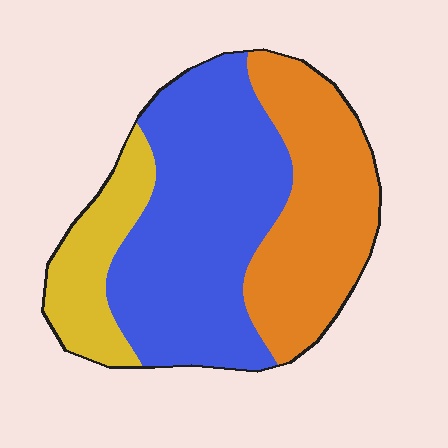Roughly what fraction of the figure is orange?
Orange covers 34% of the figure.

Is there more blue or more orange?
Blue.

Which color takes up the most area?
Blue, at roughly 50%.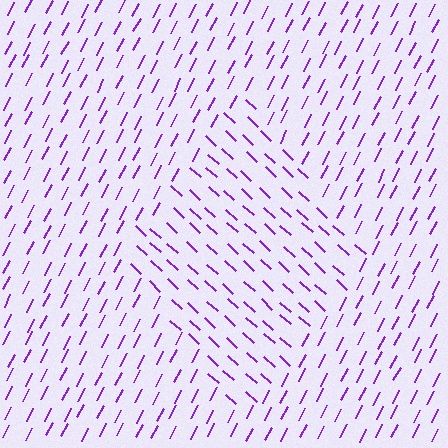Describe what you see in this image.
The image is filled with small purple line segments. A diamond region in the image has lines oriented differently from the surrounding lines, creating a visible texture boundary.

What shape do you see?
I see a diamond.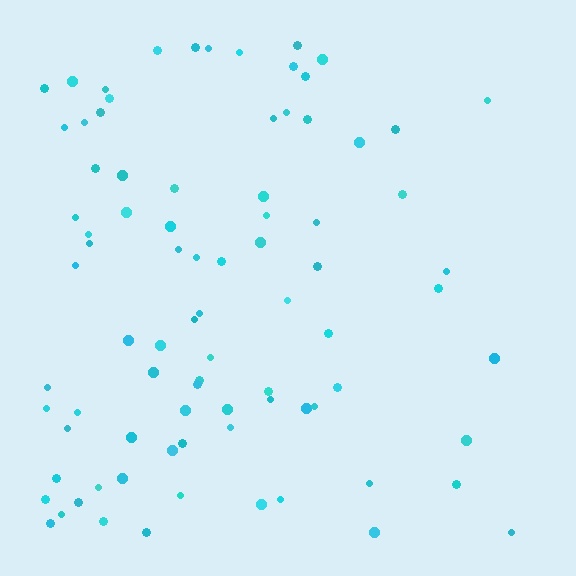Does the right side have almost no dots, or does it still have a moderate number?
Still a moderate number, just noticeably fewer than the left.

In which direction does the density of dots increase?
From right to left, with the left side densest.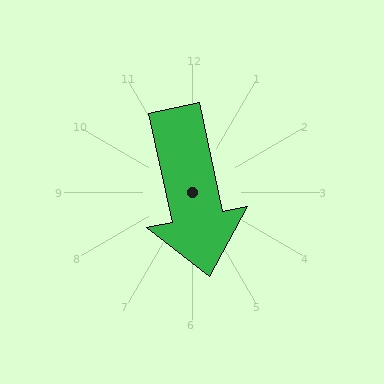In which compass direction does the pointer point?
South.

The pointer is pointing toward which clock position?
Roughly 6 o'clock.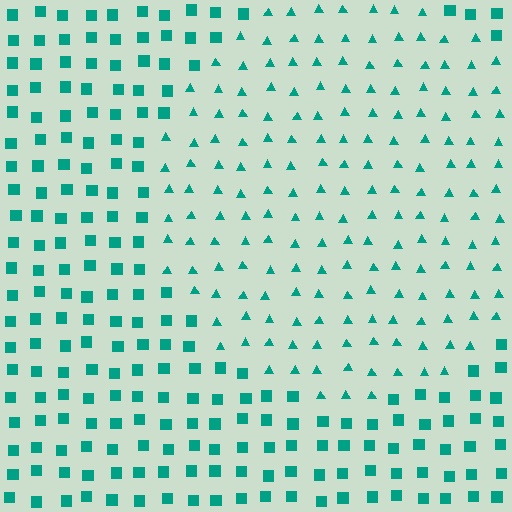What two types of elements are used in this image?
The image uses triangles inside the circle region and squares outside it.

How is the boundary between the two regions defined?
The boundary is defined by a change in element shape: triangles inside vs. squares outside. All elements share the same color and spacing.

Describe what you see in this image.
The image is filled with small teal elements arranged in a uniform grid. A circle-shaped region contains triangles, while the surrounding area contains squares. The boundary is defined purely by the change in element shape.